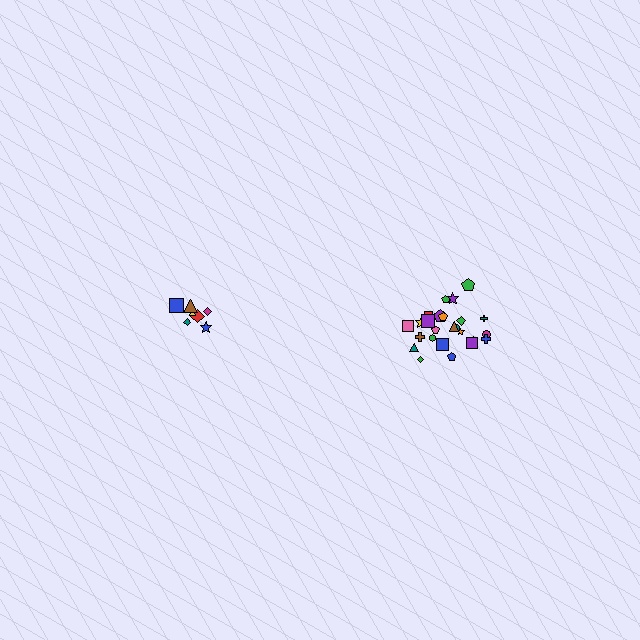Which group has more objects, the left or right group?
The right group.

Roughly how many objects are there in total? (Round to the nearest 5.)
Roughly 30 objects in total.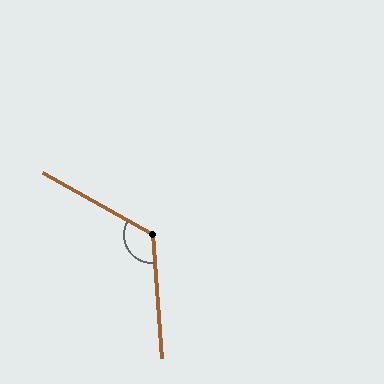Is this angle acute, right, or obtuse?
It is obtuse.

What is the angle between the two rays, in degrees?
Approximately 124 degrees.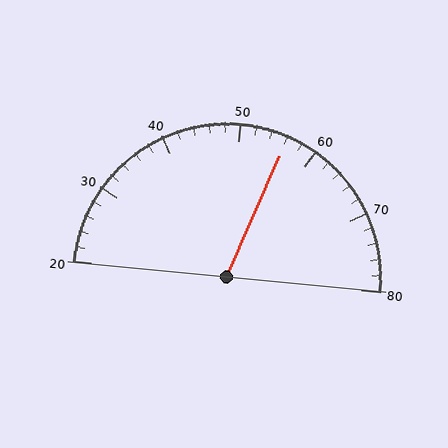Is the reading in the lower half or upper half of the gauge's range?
The reading is in the upper half of the range (20 to 80).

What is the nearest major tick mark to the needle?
The nearest major tick mark is 60.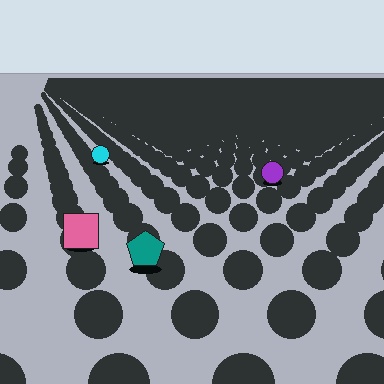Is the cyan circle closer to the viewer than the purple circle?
No. The purple circle is closer — you can tell from the texture gradient: the ground texture is coarser near it.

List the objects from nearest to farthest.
From nearest to farthest: the teal pentagon, the pink square, the purple circle, the cyan circle.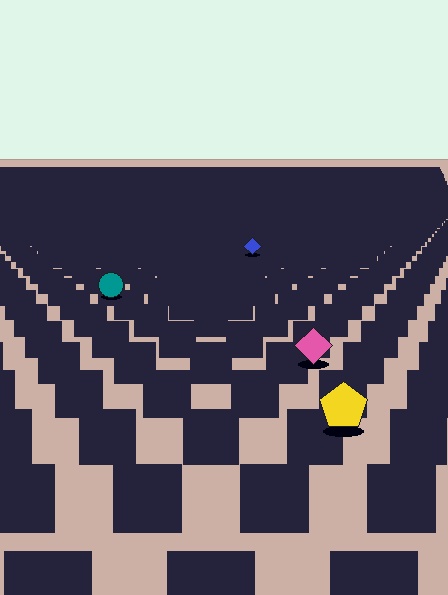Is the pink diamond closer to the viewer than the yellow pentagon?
No. The yellow pentagon is closer — you can tell from the texture gradient: the ground texture is coarser near it.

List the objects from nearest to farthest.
From nearest to farthest: the yellow pentagon, the pink diamond, the teal circle, the blue diamond.